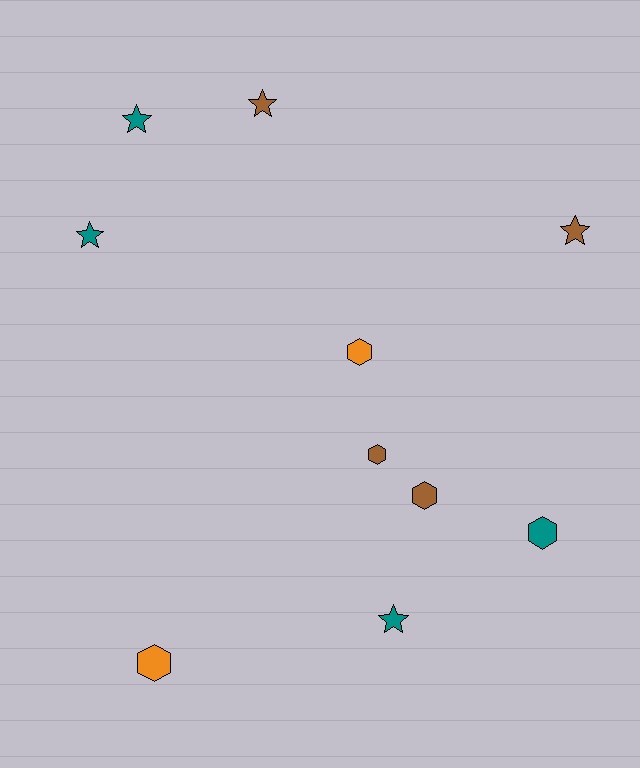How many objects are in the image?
There are 10 objects.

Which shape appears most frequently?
Star, with 5 objects.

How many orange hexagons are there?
There are 2 orange hexagons.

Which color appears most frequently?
Teal, with 4 objects.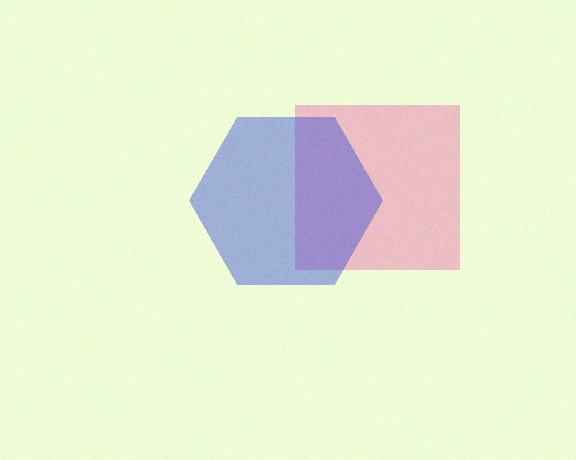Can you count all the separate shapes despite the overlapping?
Yes, there are 2 separate shapes.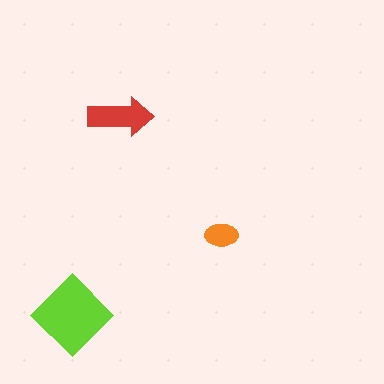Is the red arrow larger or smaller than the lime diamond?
Smaller.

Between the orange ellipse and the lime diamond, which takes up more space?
The lime diamond.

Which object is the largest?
The lime diamond.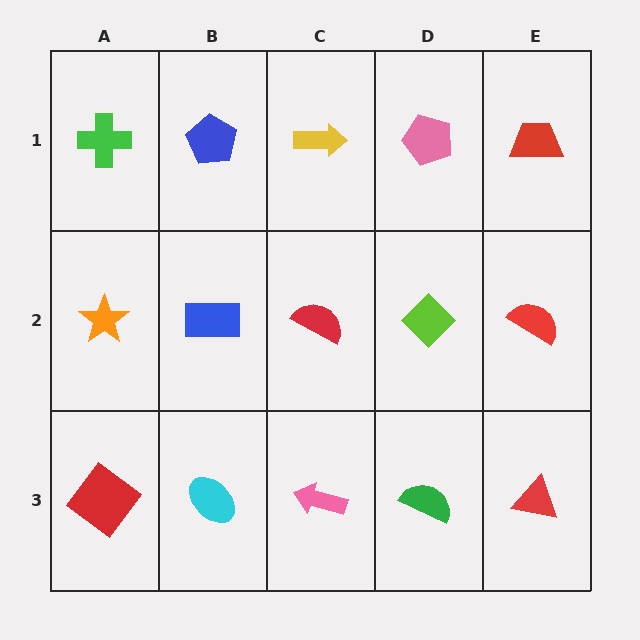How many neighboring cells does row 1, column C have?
3.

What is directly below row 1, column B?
A blue rectangle.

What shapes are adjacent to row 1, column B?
A blue rectangle (row 2, column B), a green cross (row 1, column A), a yellow arrow (row 1, column C).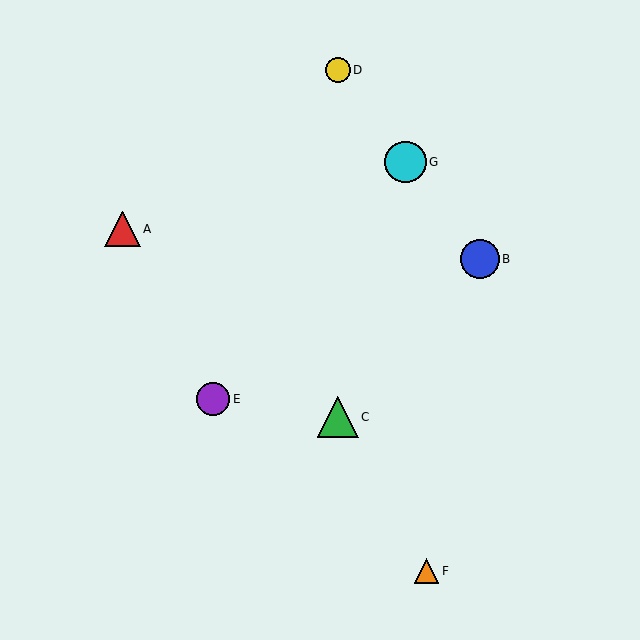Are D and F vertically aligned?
No, D is at x≈338 and F is at x≈427.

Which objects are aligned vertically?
Objects C, D are aligned vertically.